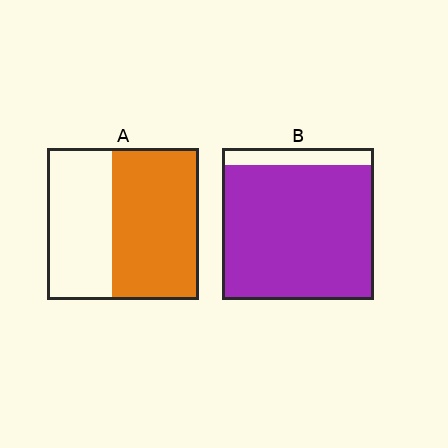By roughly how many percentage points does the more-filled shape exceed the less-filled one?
By roughly 30 percentage points (B over A).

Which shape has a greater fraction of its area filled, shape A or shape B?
Shape B.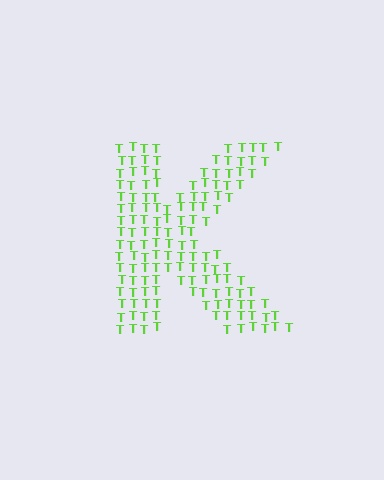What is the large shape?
The large shape is the letter K.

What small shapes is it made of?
It is made of small letter T's.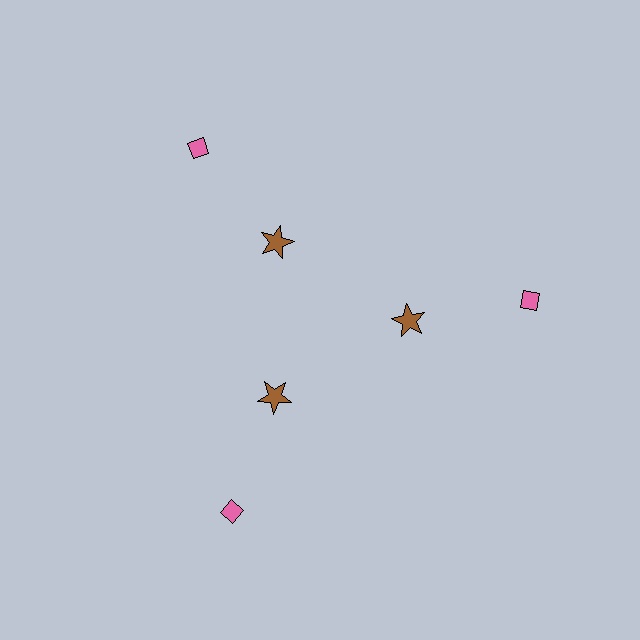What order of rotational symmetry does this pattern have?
This pattern has 3-fold rotational symmetry.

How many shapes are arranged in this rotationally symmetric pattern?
There are 6 shapes, arranged in 3 groups of 2.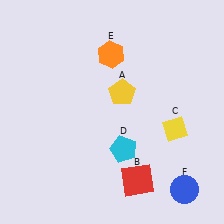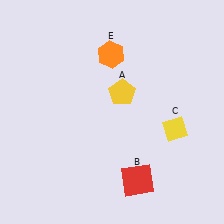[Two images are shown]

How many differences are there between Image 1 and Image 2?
There are 2 differences between the two images.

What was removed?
The cyan pentagon (D), the blue circle (F) were removed in Image 2.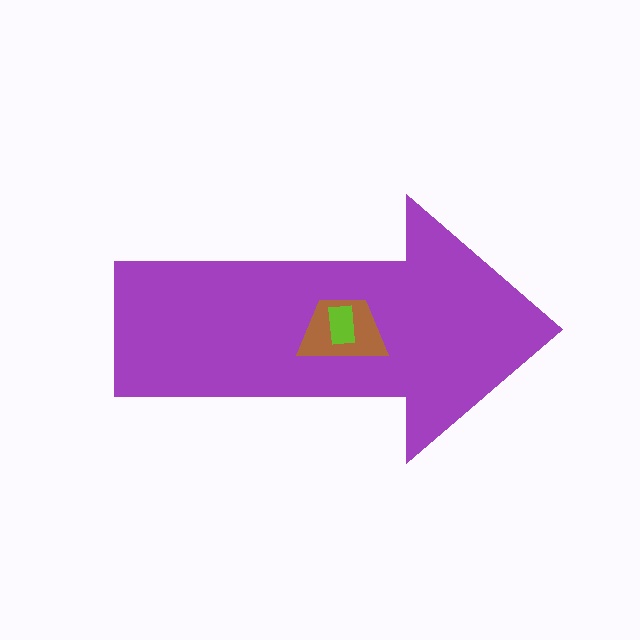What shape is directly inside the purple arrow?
The brown trapezoid.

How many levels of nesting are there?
3.